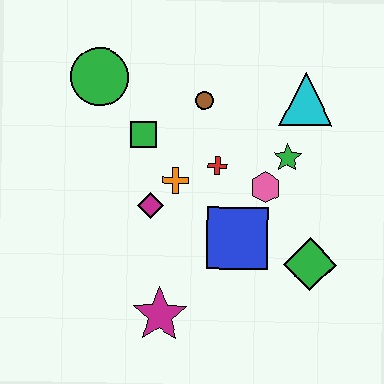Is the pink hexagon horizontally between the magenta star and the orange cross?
No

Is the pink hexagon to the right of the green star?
No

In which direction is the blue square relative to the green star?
The blue square is below the green star.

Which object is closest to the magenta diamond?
The orange cross is closest to the magenta diamond.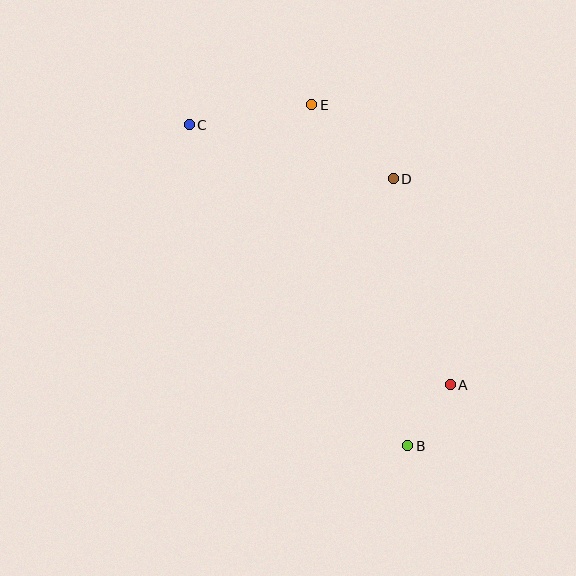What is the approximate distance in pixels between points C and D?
The distance between C and D is approximately 211 pixels.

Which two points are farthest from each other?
Points B and C are farthest from each other.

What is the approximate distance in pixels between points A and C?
The distance between A and C is approximately 368 pixels.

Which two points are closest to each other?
Points A and B are closest to each other.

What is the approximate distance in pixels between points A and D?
The distance between A and D is approximately 214 pixels.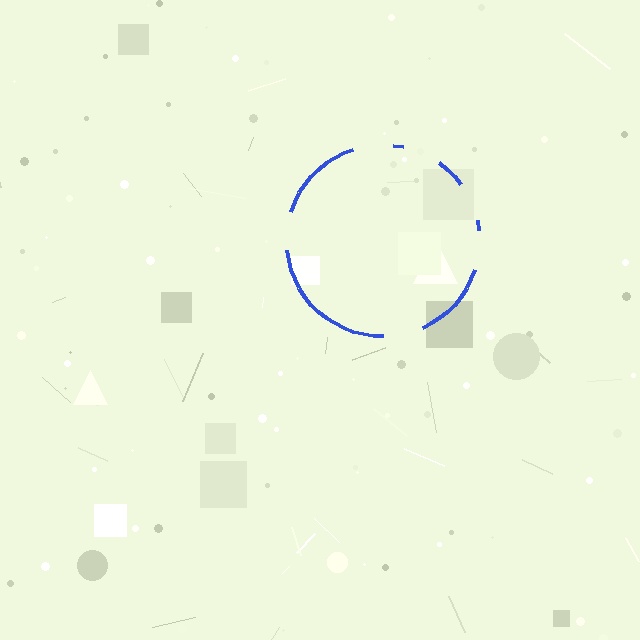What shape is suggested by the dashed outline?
The dashed outline suggests a circle.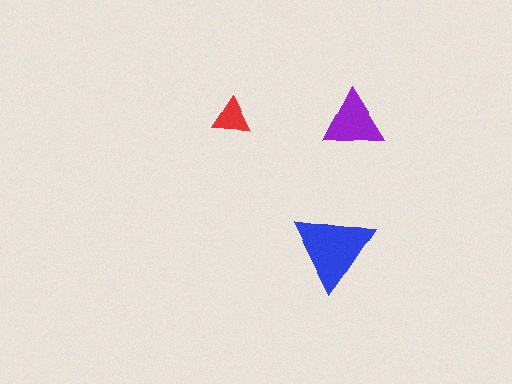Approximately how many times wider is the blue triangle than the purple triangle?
About 1.5 times wider.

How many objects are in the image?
There are 3 objects in the image.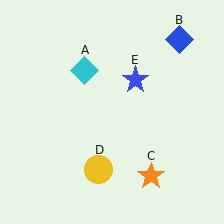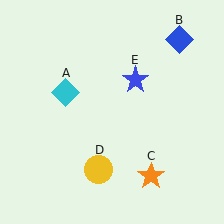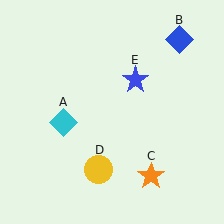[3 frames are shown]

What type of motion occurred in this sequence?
The cyan diamond (object A) rotated counterclockwise around the center of the scene.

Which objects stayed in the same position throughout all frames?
Blue diamond (object B) and orange star (object C) and yellow circle (object D) and blue star (object E) remained stationary.